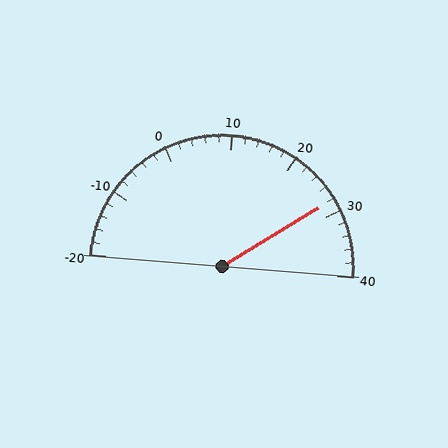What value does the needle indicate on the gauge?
The needle indicates approximately 28.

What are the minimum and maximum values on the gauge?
The gauge ranges from -20 to 40.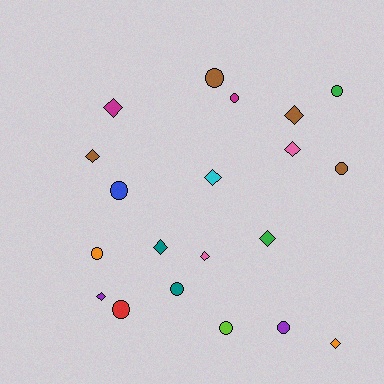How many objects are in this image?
There are 20 objects.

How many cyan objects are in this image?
There is 1 cyan object.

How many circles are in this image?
There are 10 circles.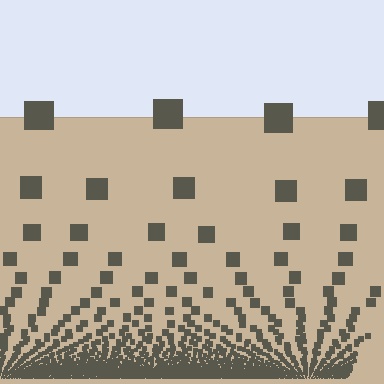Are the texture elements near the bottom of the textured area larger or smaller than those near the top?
Smaller. The gradient is inverted — elements near the bottom are smaller and denser.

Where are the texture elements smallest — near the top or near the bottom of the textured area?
Near the bottom.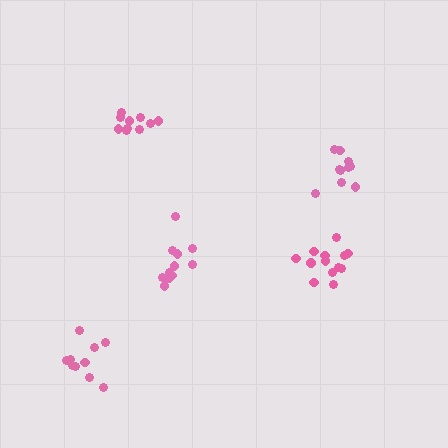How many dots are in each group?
Group 1: 13 dots, Group 2: 10 dots, Group 3: 11 dots, Group 4: 10 dots, Group 5: 10 dots (54 total).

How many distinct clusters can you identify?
There are 5 distinct clusters.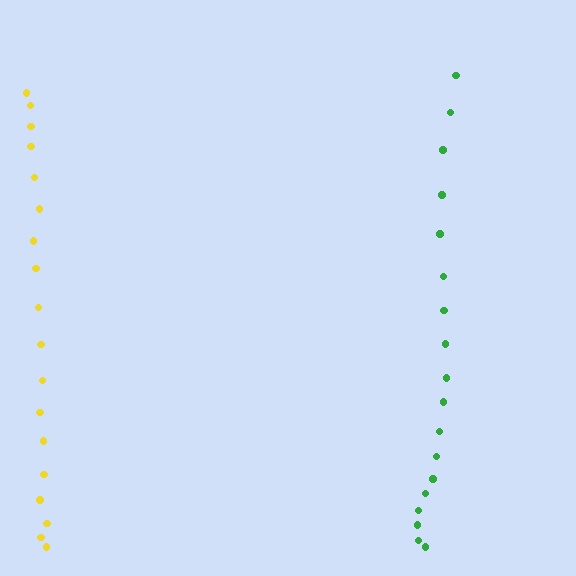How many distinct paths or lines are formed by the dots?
There are 2 distinct paths.